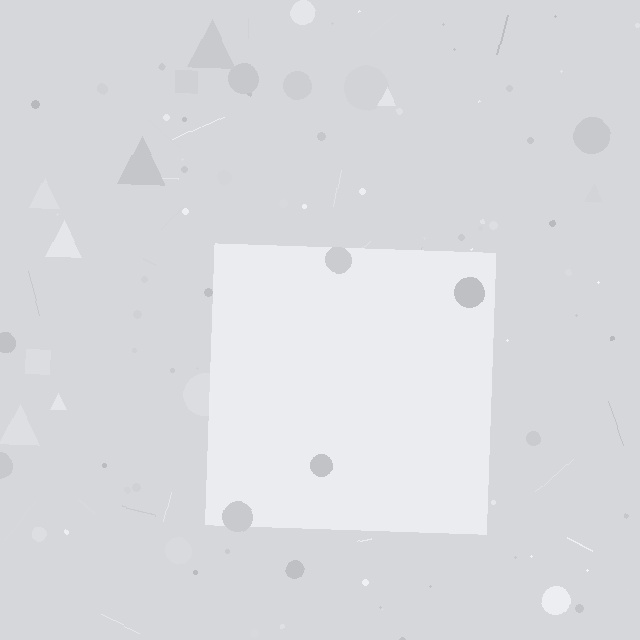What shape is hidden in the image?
A square is hidden in the image.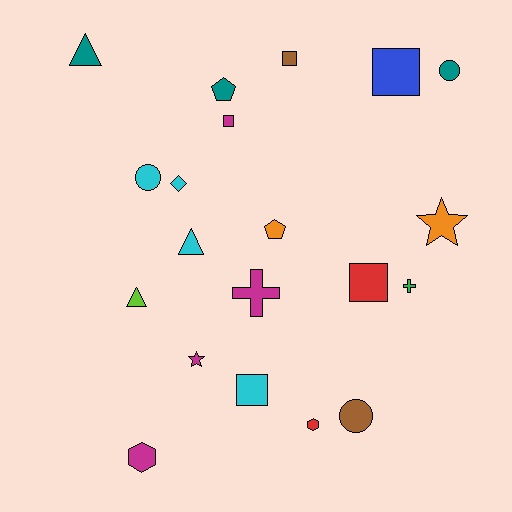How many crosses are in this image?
There are 2 crosses.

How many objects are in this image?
There are 20 objects.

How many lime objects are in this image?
There is 1 lime object.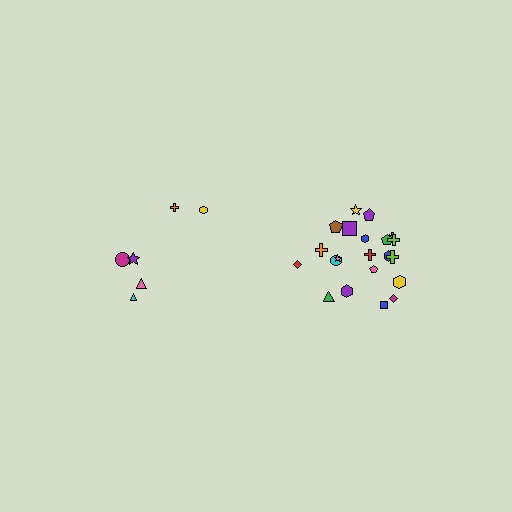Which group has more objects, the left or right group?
The right group.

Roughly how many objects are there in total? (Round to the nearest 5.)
Roughly 30 objects in total.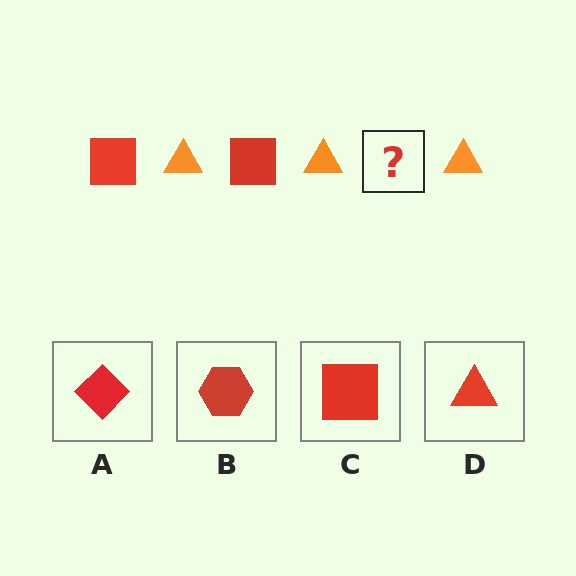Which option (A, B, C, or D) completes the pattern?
C.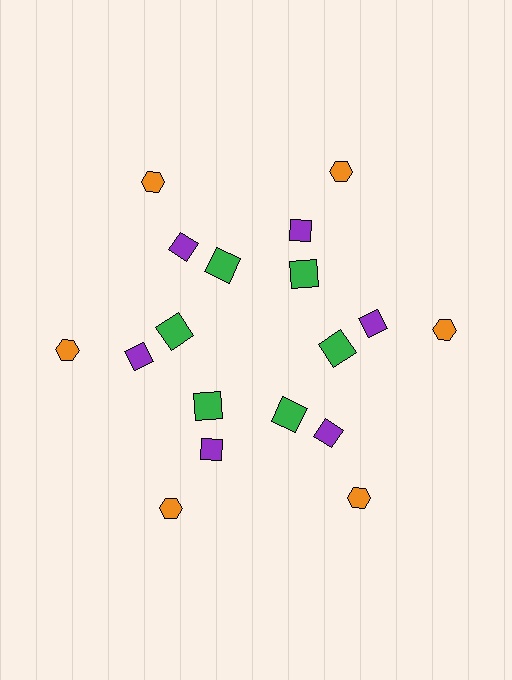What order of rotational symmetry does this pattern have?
This pattern has 6-fold rotational symmetry.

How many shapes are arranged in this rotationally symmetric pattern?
There are 18 shapes, arranged in 6 groups of 3.